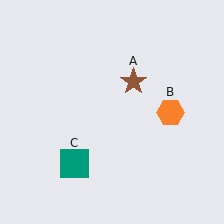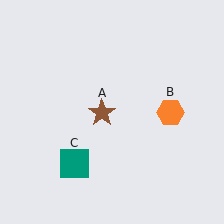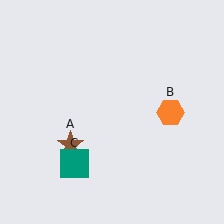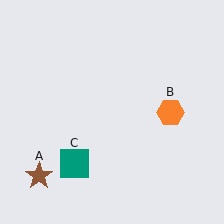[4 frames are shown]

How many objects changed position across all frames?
1 object changed position: brown star (object A).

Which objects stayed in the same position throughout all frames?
Orange hexagon (object B) and teal square (object C) remained stationary.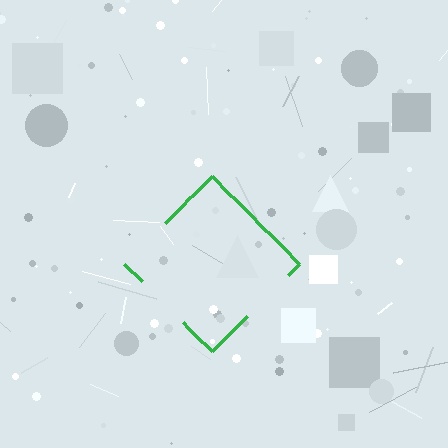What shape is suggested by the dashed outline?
The dashed outline suggests a diamond.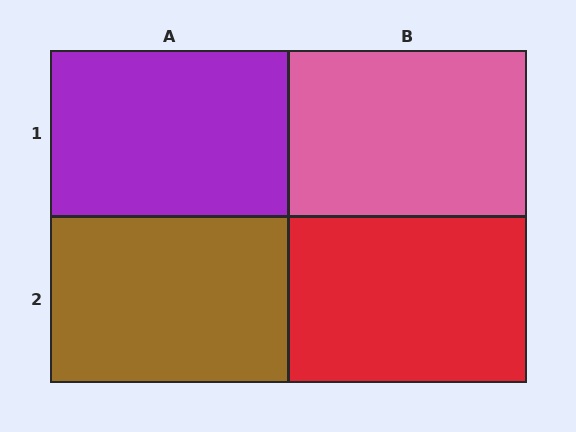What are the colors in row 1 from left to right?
Purple, pink.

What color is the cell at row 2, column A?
Brown.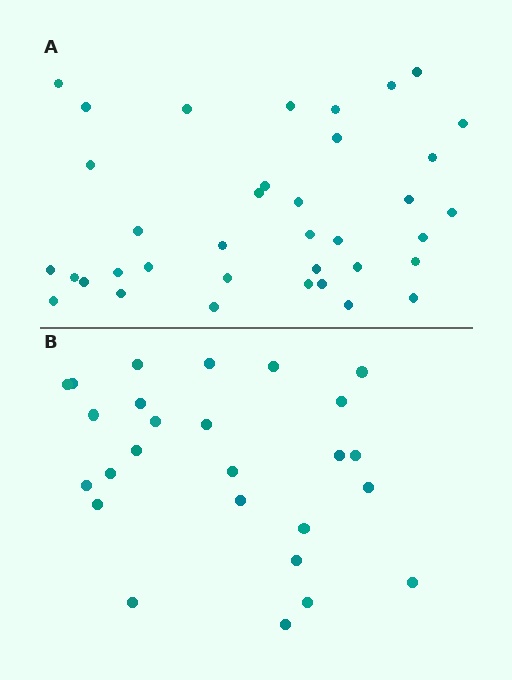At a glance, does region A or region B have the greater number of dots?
Region A (the top region) has more dots.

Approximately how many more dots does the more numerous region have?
Region A has roughly 12 or so more dots than region B.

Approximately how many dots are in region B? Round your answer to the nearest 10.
About 30 dots. (The exact count is 26, which rounds to 30.)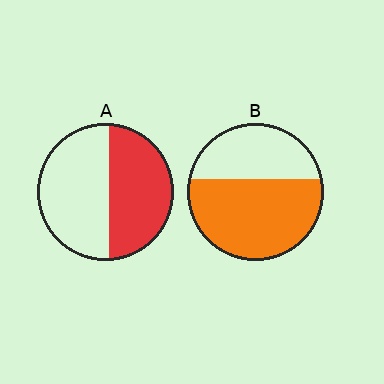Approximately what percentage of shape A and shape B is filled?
A is approximately 45% and B is approximately 60%.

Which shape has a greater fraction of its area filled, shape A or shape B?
Shape B.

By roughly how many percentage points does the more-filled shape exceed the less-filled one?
By roughly 15 percentage points (B over A).